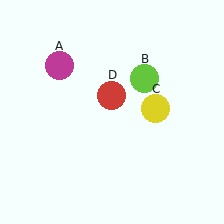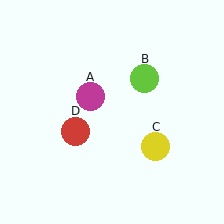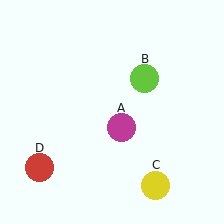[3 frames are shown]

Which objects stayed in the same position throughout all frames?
Lime circle (object B) remained stationary.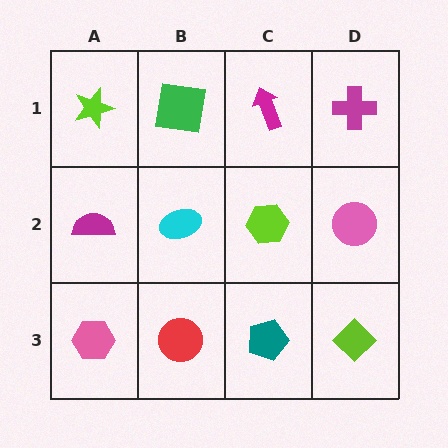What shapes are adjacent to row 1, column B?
A cyan ellipse (row 2, column B), a lime star (row 1, column A), a magenta arrow (row 1, column C).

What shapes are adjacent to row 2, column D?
A magenta cross (row 1, column D), a lime diamond (row 3, column D), a lime hexagon (row 2, column C).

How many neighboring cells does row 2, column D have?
3.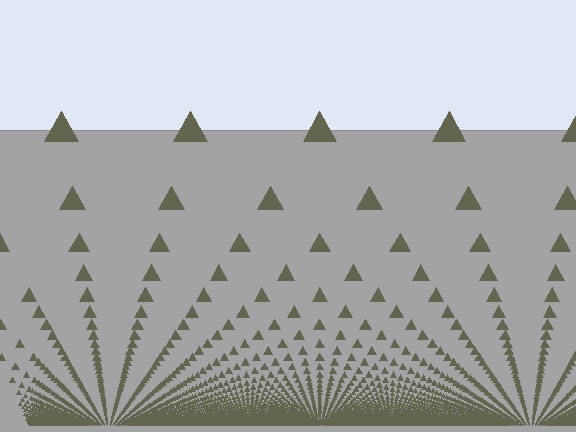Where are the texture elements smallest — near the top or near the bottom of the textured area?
Near the bottom.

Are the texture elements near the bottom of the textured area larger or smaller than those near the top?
Smaller. The gradient is inverted — elements near the bottom are smaller and denser.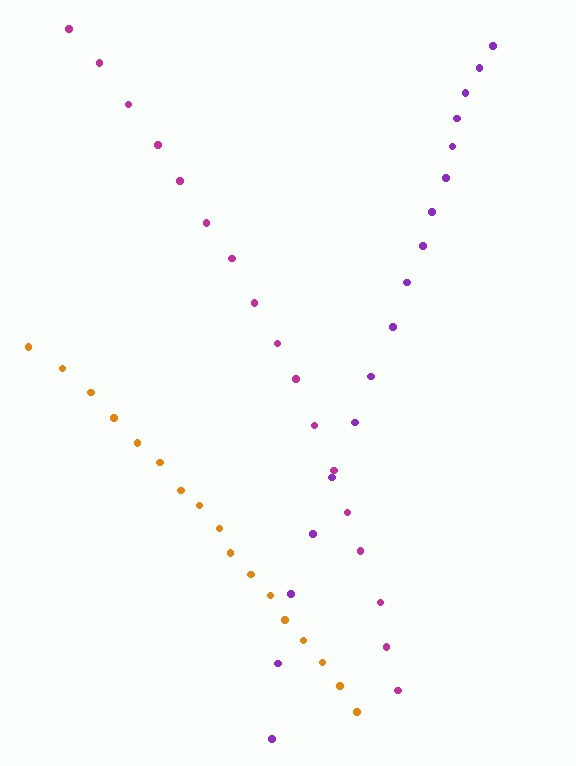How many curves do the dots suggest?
There are 3 distinct paths.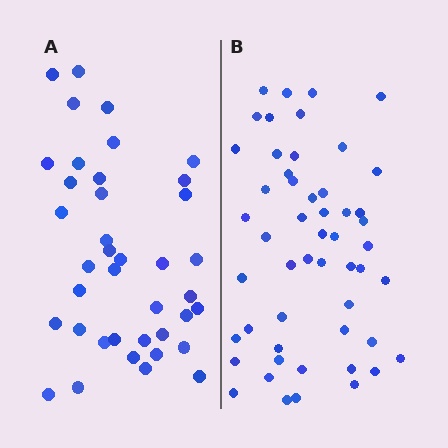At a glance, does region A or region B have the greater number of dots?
Region B (the right region) has more dots.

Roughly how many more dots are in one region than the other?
Region B has approximately 15 more dots than region A.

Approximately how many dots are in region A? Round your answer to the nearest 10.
About 40 dots. (The exact count is 39, which rounds to 40.)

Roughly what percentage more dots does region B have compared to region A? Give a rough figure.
About 35% more.